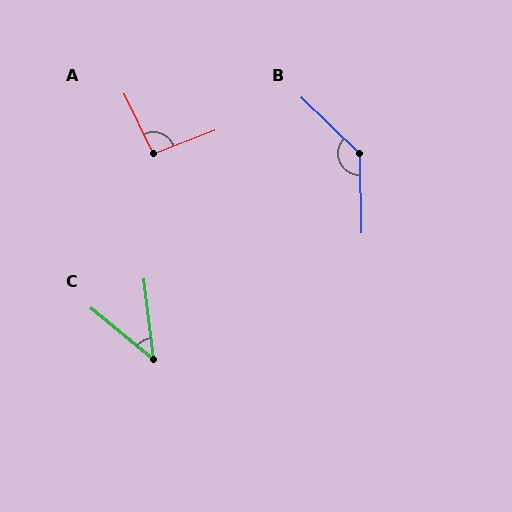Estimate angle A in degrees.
Approximately 94 degrees.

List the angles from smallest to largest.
C (44°), A (94°), B (135°).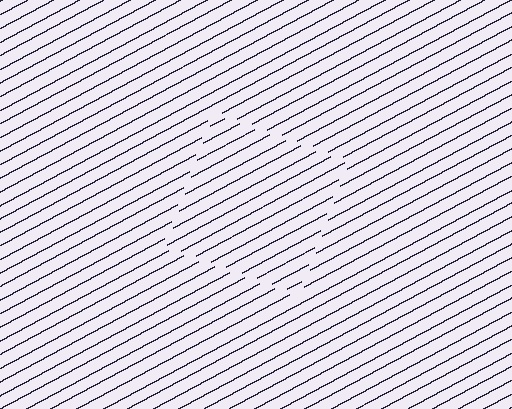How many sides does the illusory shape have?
4 sides — the line-ends trace a square.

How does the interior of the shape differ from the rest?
The interior of the shape contains the same grating, shifted by half a period — the contour is defined by the phase discontinuity where line-ends from the inner and outer gratings abut.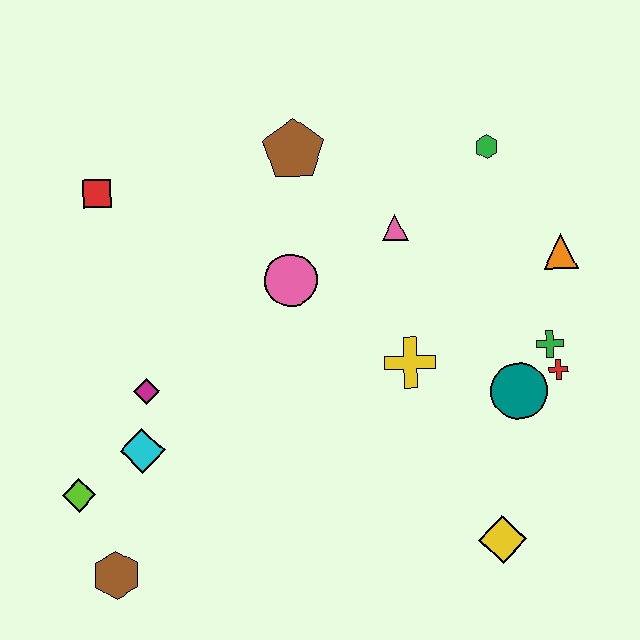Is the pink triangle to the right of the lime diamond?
Yes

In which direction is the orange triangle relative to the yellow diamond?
The orange triangle is above the yellow diamond.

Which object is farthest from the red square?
The yellow diamond is farthest from the red square.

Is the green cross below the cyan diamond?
No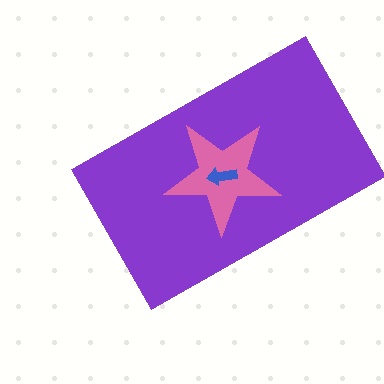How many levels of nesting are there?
3.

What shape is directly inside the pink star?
The blue arrow.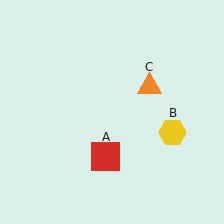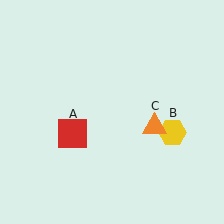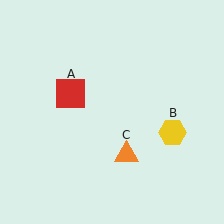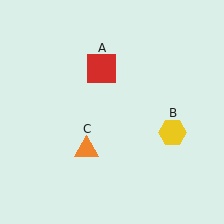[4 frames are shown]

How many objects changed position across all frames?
2 objects changed position: red square (object A), orange triangle (object C).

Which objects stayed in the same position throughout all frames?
Yellow hexagon (object B) remained stationary.